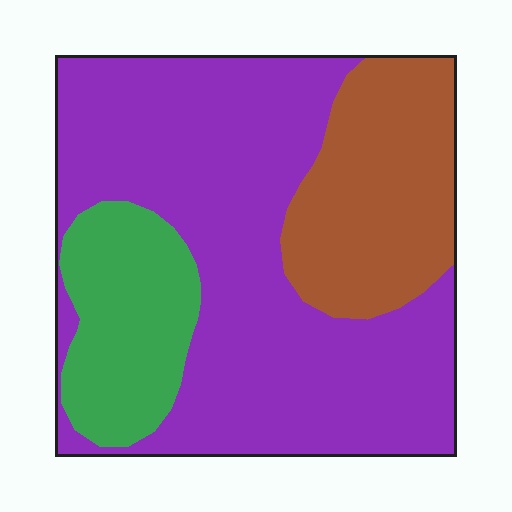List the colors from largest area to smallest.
From largest to smallest: purple, brown, green.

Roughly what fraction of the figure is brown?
Brown takes up between a sixth and a third of the figure.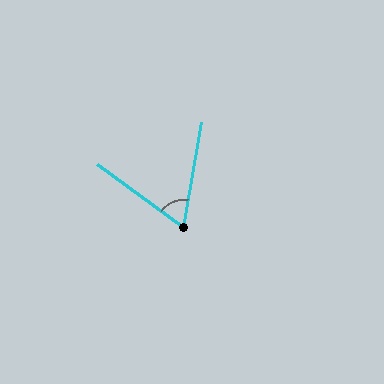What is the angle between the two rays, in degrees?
Approximately 64 degrees.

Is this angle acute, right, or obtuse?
It is acute.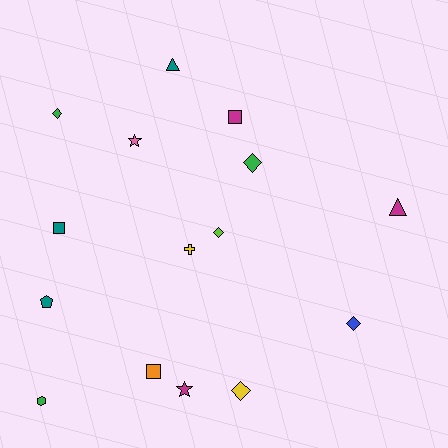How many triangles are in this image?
There are 2 triangles.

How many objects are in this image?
There are 15 objects.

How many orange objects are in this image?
There is 1 orange object.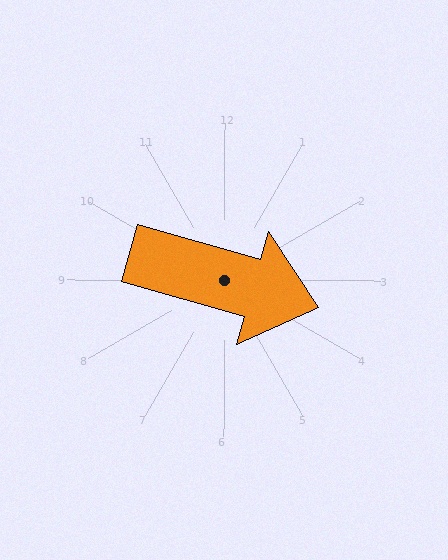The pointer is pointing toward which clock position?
Roughly 4 o'clock.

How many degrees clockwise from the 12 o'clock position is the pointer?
Approximately 106 degrees.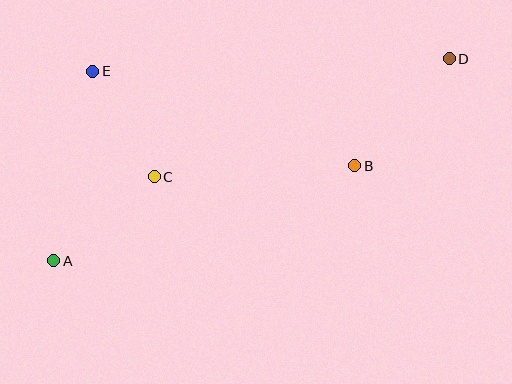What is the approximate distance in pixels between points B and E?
The distance between B and E is approximately 279 pixels.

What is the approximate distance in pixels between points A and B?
The distance between A and B is approximately 316 pixels.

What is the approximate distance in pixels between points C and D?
The distance between C and D is approximately 318 pixels.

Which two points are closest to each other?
Points C and E are closest to each other.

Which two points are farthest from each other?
Points A and D are farthest from each other.